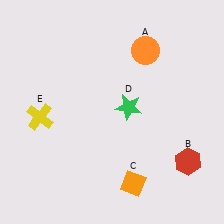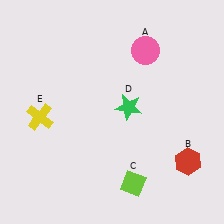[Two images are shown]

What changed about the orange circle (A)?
In Image 1, A is orange. In Image 2, it changed to pink.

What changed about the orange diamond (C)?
In Image 1, C is orange. In Image 2, it changed to lime.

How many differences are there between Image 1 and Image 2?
There are 2 differences between the two images.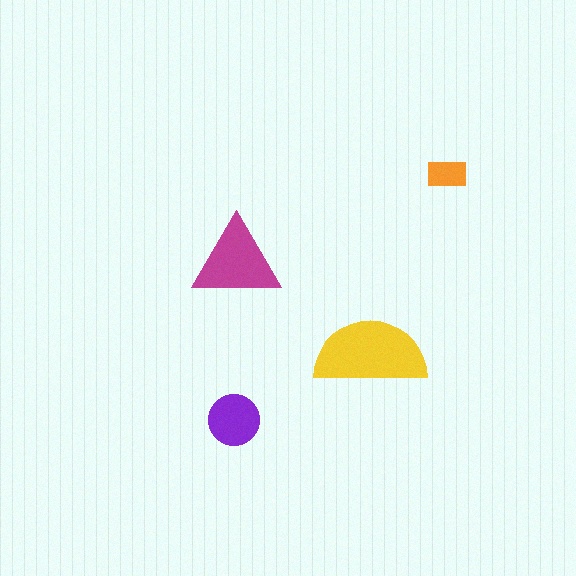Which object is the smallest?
The orange rectangle.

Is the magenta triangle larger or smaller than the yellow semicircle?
Smaller.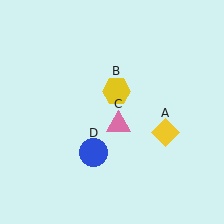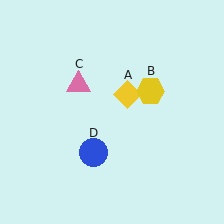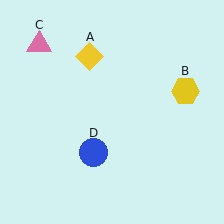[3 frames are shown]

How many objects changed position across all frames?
3 objects changed position: yellow diamond (object A), yellow hexagon (object B), pink triangle (object C).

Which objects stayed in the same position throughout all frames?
Blue circle (object D) remained stationary.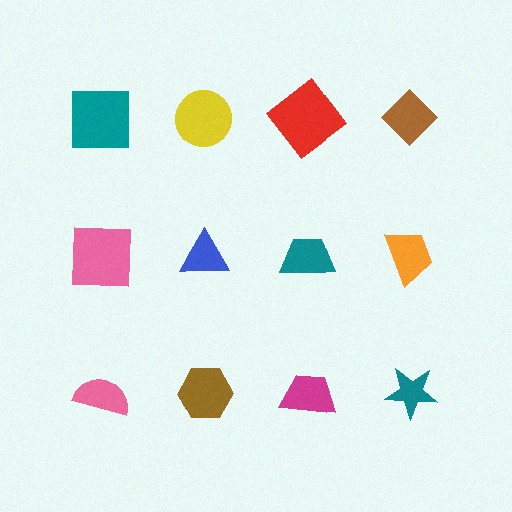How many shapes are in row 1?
4 shapes.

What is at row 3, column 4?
A teal star.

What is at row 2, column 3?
A teal trapezoid.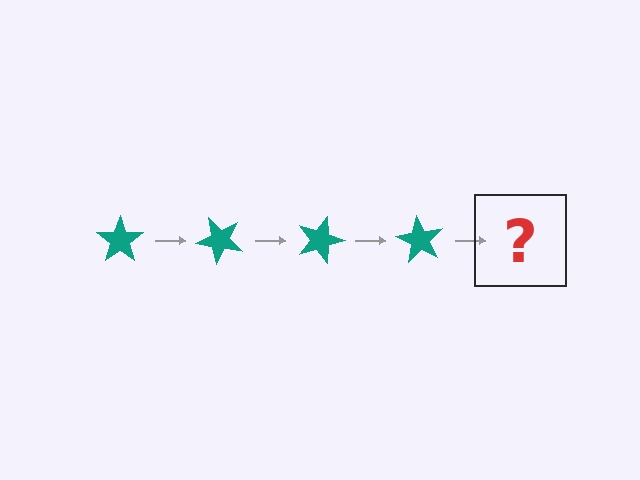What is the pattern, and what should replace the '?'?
The pattern is that the star rotates 45 degrees each step. The '?' should be a teal star rotated 180 degrees.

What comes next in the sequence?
The next element should be a teal star rotated 180 degrees.